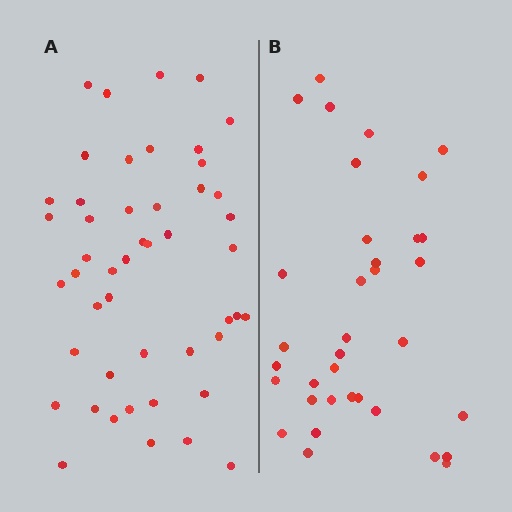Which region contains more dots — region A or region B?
Region A (the left region) has more dots.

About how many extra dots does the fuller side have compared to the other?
Region A has approximately 15 more dots than region B.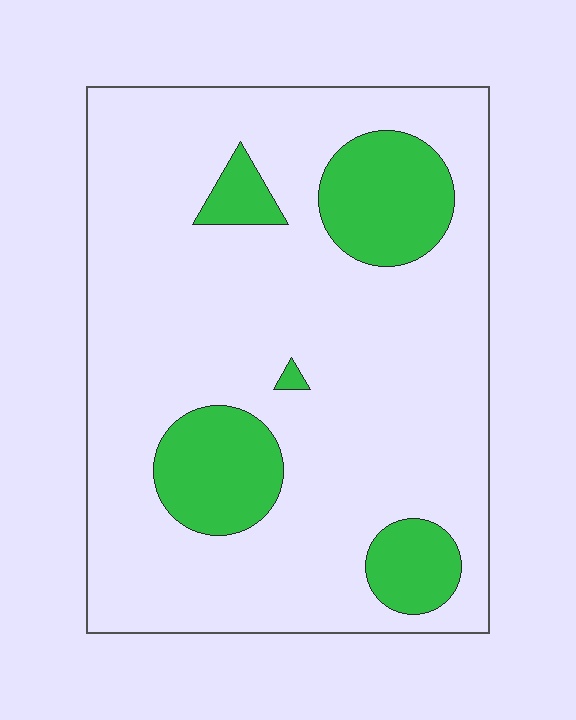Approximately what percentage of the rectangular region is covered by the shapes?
Approximately 20%.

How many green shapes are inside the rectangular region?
5.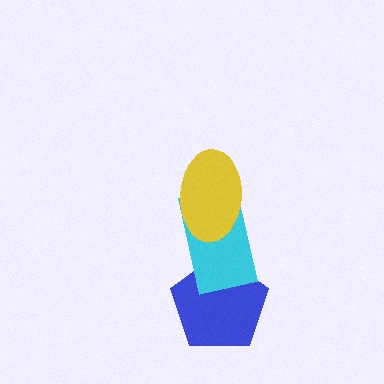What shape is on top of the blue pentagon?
The cyan rectangle is on top of the blue pentagon.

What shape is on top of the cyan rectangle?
The yellow ellipse is on top of the cyan rectangle.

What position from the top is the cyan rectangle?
The cyan rectangle is 2nd from the top.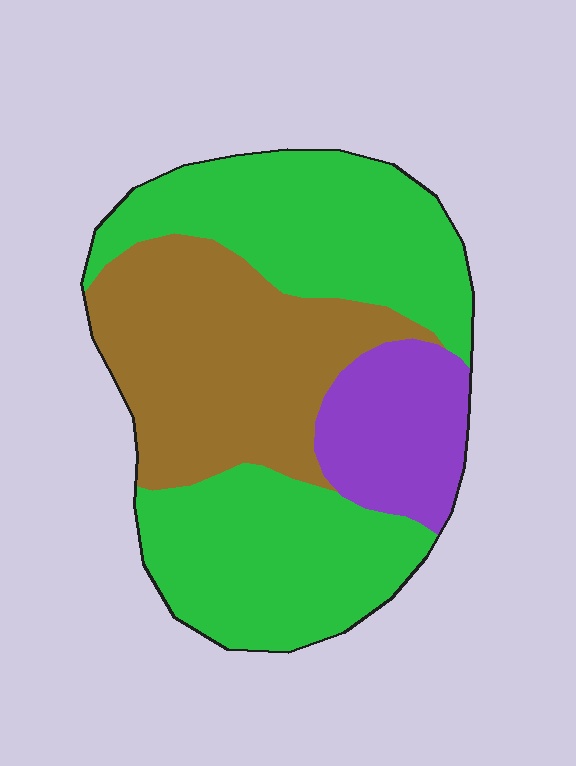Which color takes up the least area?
Purple, at roughly 15%.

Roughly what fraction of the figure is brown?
Brown covers about 35% of the figure.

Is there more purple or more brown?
Brown.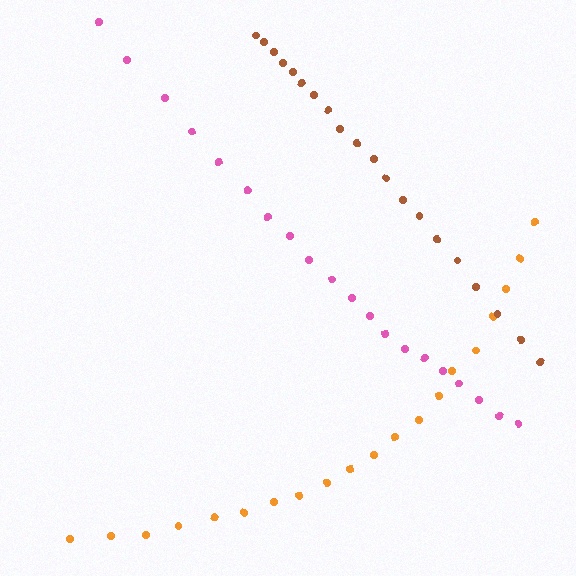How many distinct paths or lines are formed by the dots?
There are 3 distinct paths.